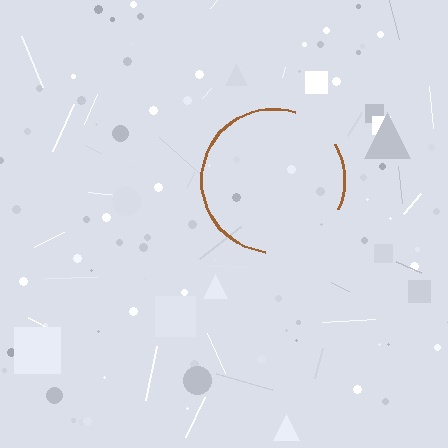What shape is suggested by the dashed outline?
The dashed outline suggests a circle.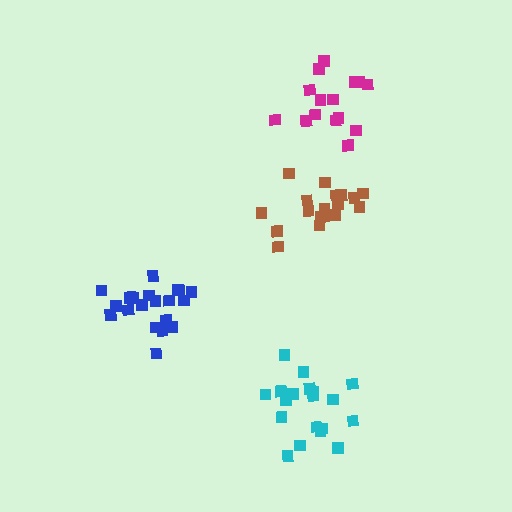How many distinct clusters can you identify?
There are 4 distinct clusters.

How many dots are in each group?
Group 1: 18 dots, Group 2: 19 dots, Group 3: 20 dots, Group 4: 15 dots (72 total).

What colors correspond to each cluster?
The clusters are colored: brown, cyan, blue, magenta.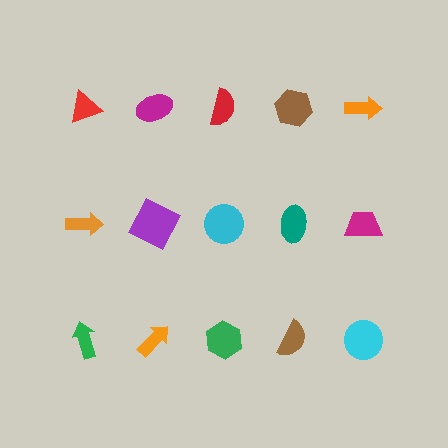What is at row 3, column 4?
A brown semicircle.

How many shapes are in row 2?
5 shapes.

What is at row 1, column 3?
A red semicircle.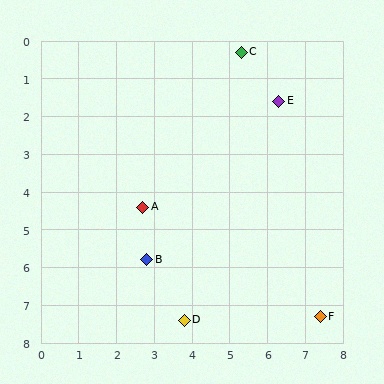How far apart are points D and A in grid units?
Points D and A are about 3.2 grid units apart.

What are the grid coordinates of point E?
Point E is at approximately (6.3, 1.6).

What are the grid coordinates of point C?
Point C is at approximately (5.3, 0.3).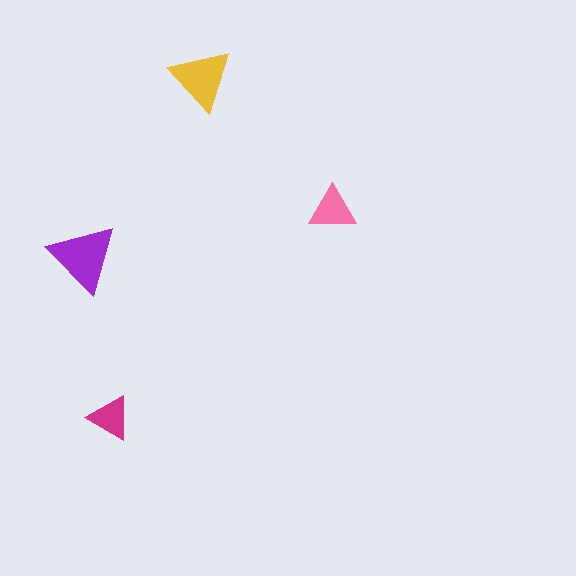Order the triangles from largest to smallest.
the purple one, the yellow one, the pink one, the magenta one.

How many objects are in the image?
There are 4 objects in the image.